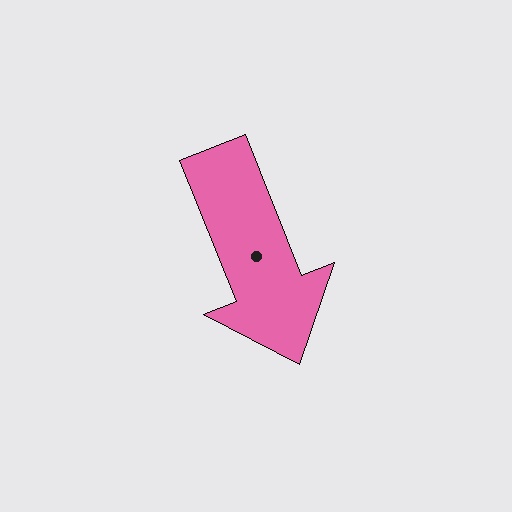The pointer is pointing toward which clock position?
Roughly 5 o'clock.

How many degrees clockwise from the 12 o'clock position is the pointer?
Approximately 158 degrees.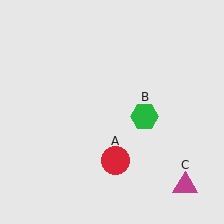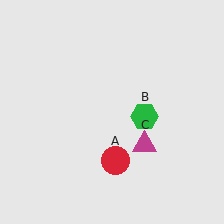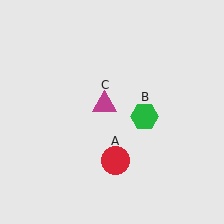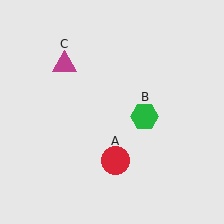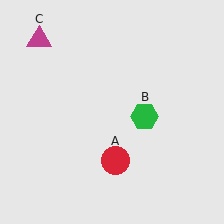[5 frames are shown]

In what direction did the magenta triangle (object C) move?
The magenta triangle (object C) moved up and to the left.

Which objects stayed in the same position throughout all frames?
Red circle (object A) and green hexagon (object B) remained stationary.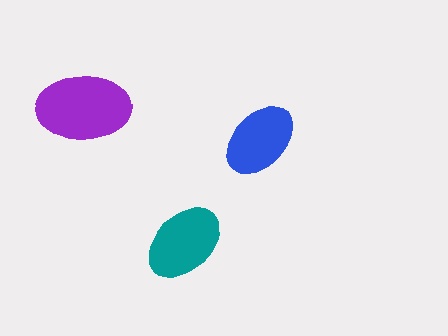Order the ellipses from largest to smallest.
the purple one, the teal one, the blue one.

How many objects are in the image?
There are 3 objects in the image.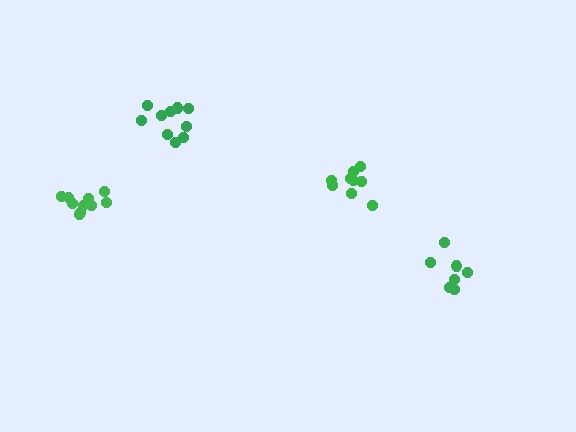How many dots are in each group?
Group 1: 10 dots, Group 2: 7 dots, Group 3: 9 dots, Group 4: 10 dots (36 total).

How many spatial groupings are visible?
There are 4 spatial groupings.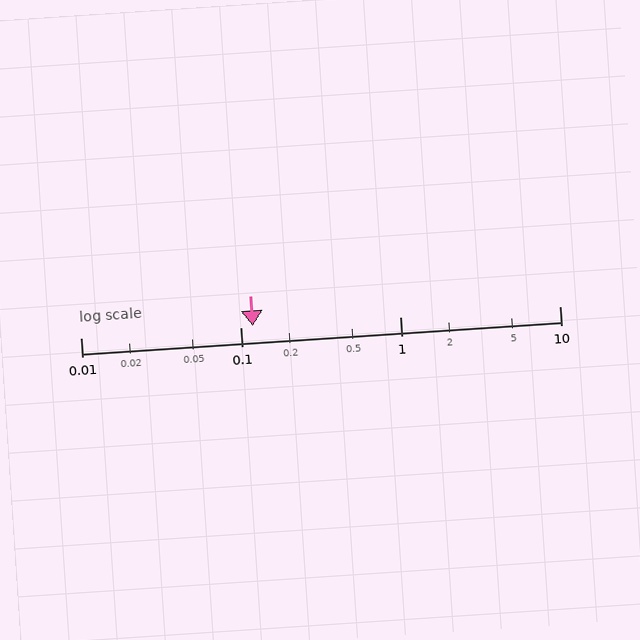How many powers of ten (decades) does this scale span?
The scale spans 3 decades, from 0.01 to 10.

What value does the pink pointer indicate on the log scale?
The pointer indicates approximately 0.12.